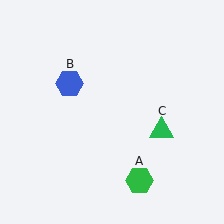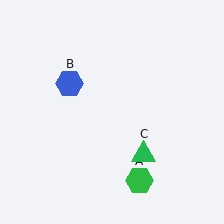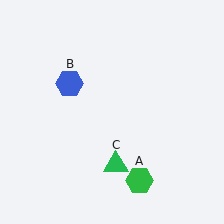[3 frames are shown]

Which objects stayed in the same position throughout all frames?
Green hexagon (object A) and blue hexagon (object B) remained stationary.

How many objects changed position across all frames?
1 object changed position: green triangle (object C).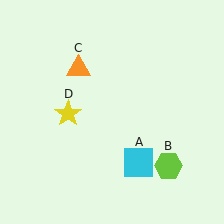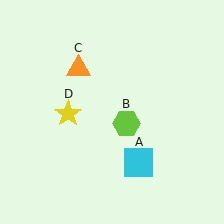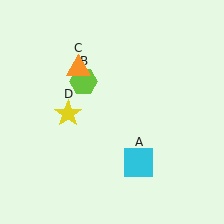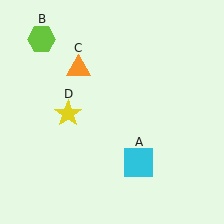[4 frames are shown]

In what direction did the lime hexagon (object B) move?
The lime hexagon (object B) moved up and to the left.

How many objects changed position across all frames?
1 object changed position: lime hexagon (object B).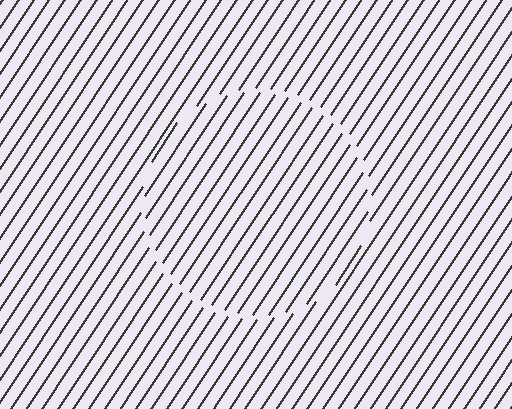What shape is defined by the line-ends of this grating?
An illusory circle. The interior of the shape contains the same grating, shifted by half a period — the contour is defined by the phase discontinuity where line-ends from the inner and outer gratings abut.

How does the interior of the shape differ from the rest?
The interior of the shape contains the same grating, shifted by half a period — the contour is defined by the phase discontinuity where line-ends from the inner and outer gratings abut.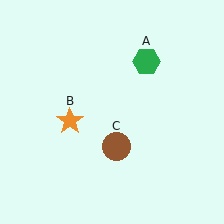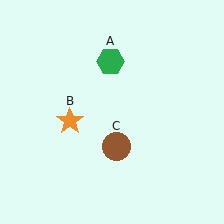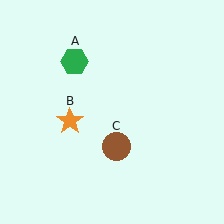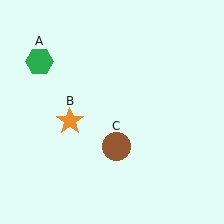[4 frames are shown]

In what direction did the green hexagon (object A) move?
The green hexagon (object A) moved left.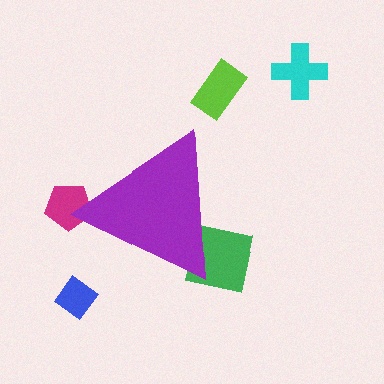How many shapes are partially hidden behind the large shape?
2 shapes are partially hidden.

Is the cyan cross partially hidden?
No, the cyan cross is fully visible.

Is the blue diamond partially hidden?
No, the blue diamond is fully visible.